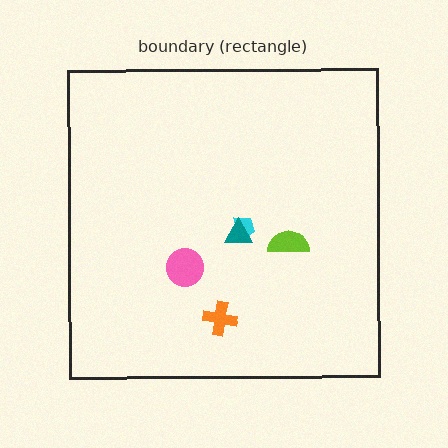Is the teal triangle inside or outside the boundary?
Inside.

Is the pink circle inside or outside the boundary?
Inside.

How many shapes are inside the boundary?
5 inside, 0 outside.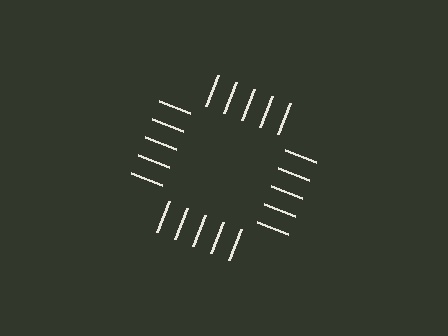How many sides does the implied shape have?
4 sides — the line-ends trace a square.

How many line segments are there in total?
20 — 5 along each of the 4 edges.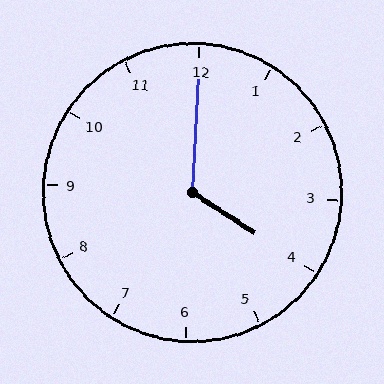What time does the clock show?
4:00.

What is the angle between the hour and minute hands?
Approximately 120 degrees.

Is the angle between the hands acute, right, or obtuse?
It is obtuse.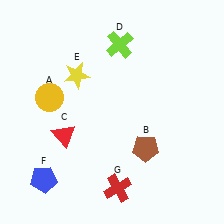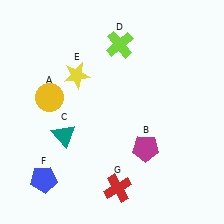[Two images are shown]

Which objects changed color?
B changed from brown to magenta. C changed from red to teal.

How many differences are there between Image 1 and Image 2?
There are 2 differences between the two images.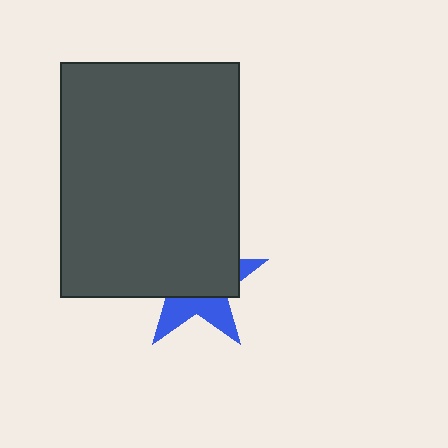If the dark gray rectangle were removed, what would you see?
You would see the complete blue star.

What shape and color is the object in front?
The object in front is a dark gray rectangle.